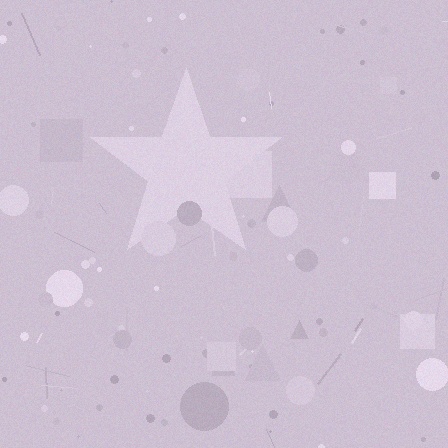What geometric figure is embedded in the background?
A star is embedded in the background.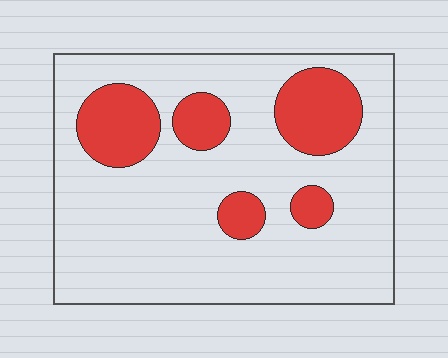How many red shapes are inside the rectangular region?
5.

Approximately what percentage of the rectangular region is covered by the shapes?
Approximately 20%.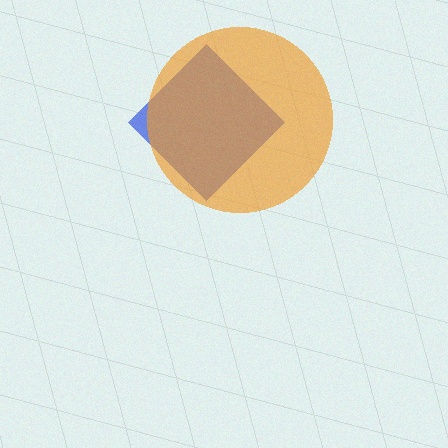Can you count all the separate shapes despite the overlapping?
Yes, there are 2 separate shapes.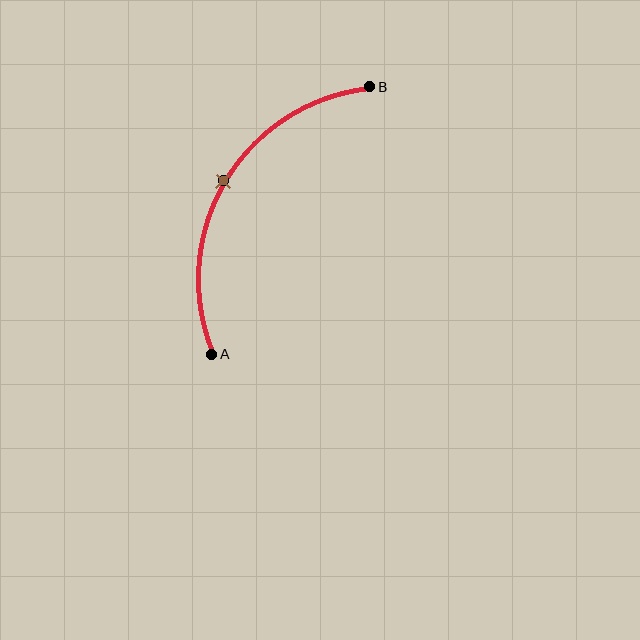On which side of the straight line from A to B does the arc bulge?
The arc bulges to the left of the straight line connecting A and B.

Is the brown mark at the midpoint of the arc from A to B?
Yes. The brown mark lies on the arc at equal arc-length from both A and B — it is the arc midpoint.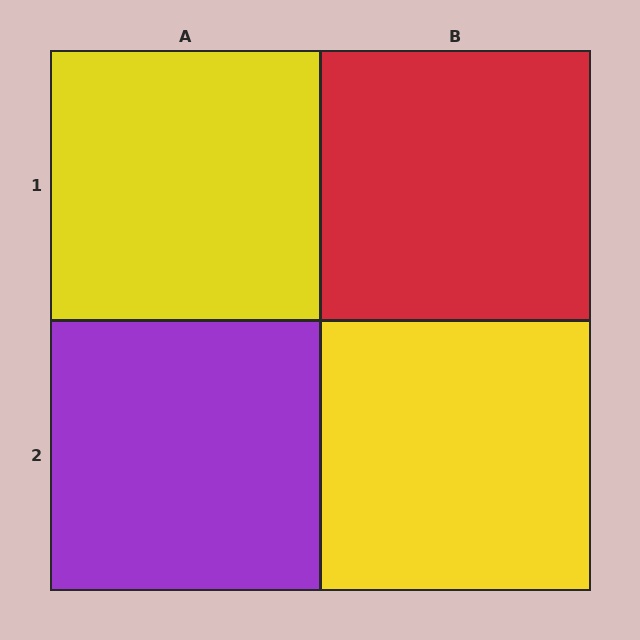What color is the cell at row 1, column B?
Red.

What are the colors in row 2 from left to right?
Purple, yellow.